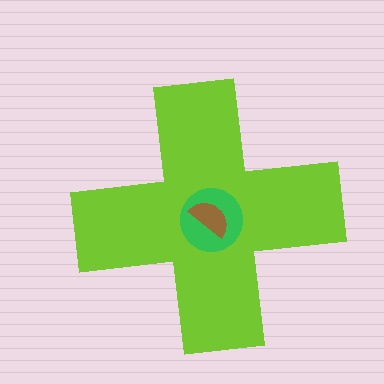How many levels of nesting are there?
3.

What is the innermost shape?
The brown semicircle.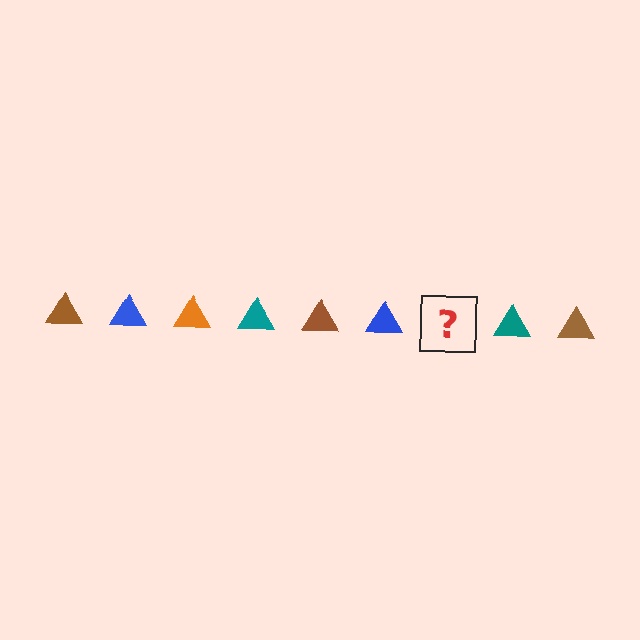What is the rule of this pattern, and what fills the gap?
The rule is that the pattern cycles through brown, blue, orange, teal triangles. The gap should be filled with an orange triangle.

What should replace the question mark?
The question mark should be replaced with an orange triangle.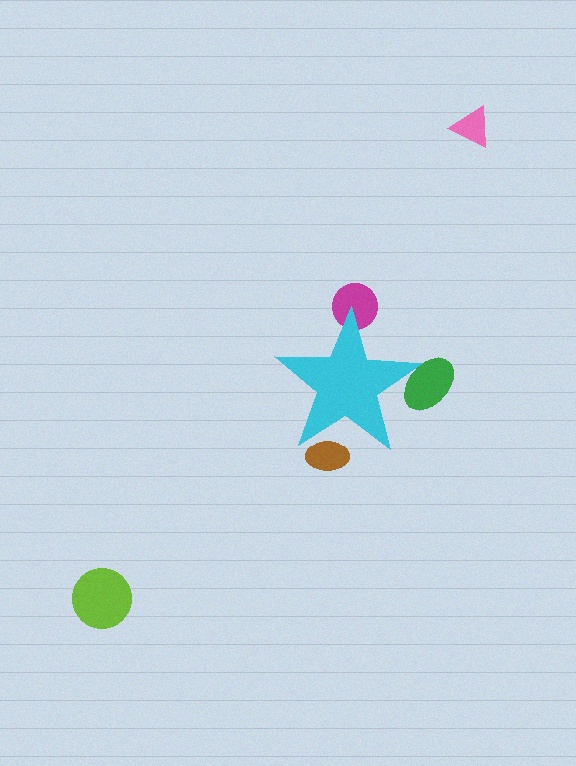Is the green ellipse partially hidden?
Yes, the green ellipse is partially hidden behind the cyan star.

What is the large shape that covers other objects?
A cyan star.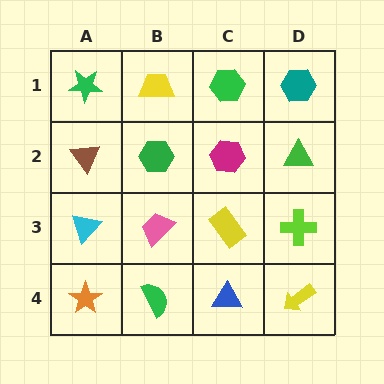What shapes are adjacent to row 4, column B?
A pink trapezoid (row 3, column B), an orange star (row 4, column A), a blue triangle (row 4, column C).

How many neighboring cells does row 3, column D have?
3.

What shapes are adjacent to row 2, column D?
A teal hexagon (row 1, column D), a lime cross (row 3, column D), a magenta hexagon (row 2, column C).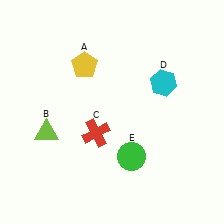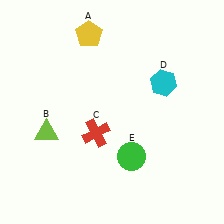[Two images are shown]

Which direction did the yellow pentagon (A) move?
The yellow pentagon (A) moved up.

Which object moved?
The yellow pentagon (A) moved up.